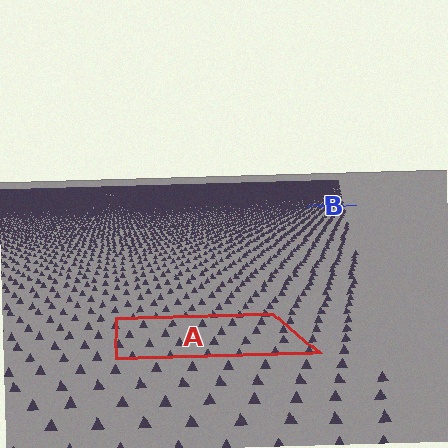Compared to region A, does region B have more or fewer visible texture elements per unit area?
Region B has more texture elements per unit area — they are packed more densely because it is farther away.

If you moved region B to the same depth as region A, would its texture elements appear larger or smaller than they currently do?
They would appear larger. At a closer depth, the same texture elements are projected at a bigger on-screen size.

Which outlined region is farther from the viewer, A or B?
Region B is farther from the viewer — the texture elements inside it appear smaller and more densely packed.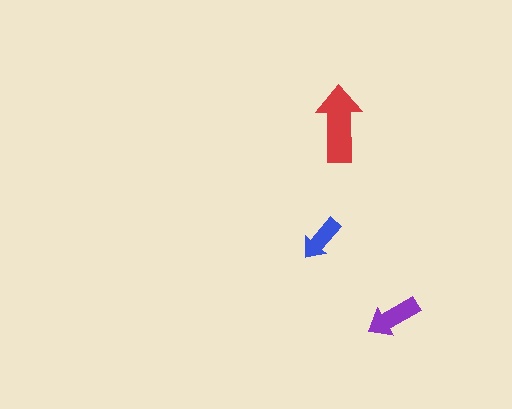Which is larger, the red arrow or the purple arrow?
The red one.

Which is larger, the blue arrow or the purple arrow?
The purple one.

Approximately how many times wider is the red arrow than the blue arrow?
About 1.5 times wider.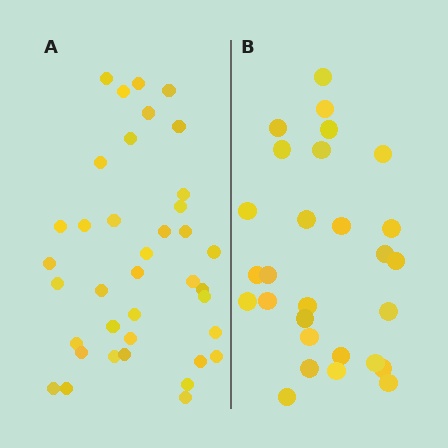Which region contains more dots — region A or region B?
Region A (the left region) has more dots.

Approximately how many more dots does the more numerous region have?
Region A has roughly 10 or so more dots than region B.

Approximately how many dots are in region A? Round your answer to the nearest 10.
About 40 dots. (The exact count is 38, which rounds to 40.)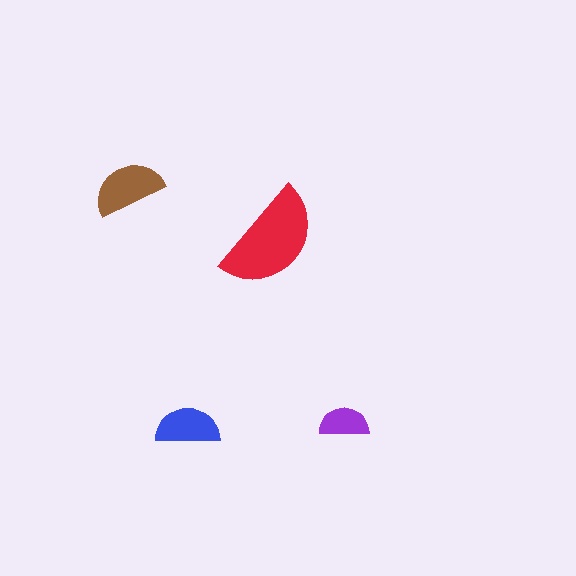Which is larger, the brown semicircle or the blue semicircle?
The brown one.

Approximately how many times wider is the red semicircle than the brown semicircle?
About 1.5 times wider.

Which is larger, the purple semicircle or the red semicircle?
The red one.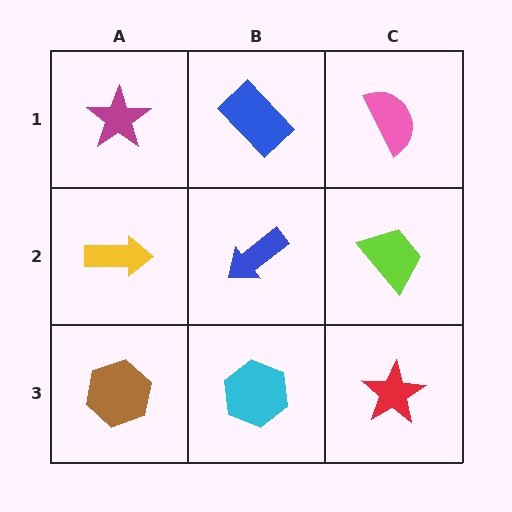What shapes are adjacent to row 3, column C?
A lime trapezoid (row 2, column C), a cyan hexagon (row 3, column B).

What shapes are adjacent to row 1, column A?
A yellow arrow (row 2, column A), a blue rectangle (row 1, column B).